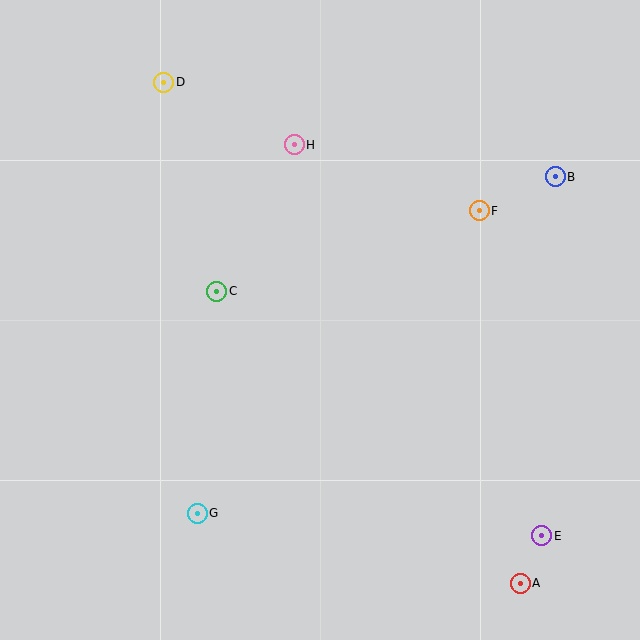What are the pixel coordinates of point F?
Point F is at (479, 211).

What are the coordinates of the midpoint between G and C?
The midpoint between G and C is at (207, 402).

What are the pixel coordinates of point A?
Point A is at (520, 583).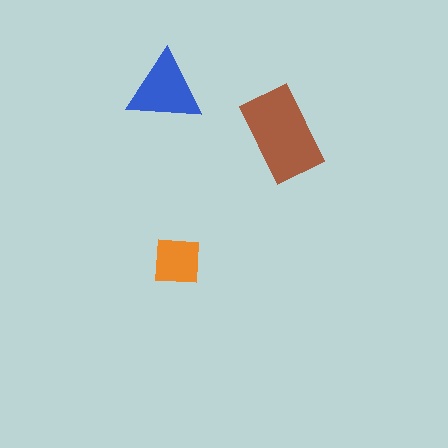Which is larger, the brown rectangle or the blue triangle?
The brown rectangle.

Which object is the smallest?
The orange square.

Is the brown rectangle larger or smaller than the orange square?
Larger.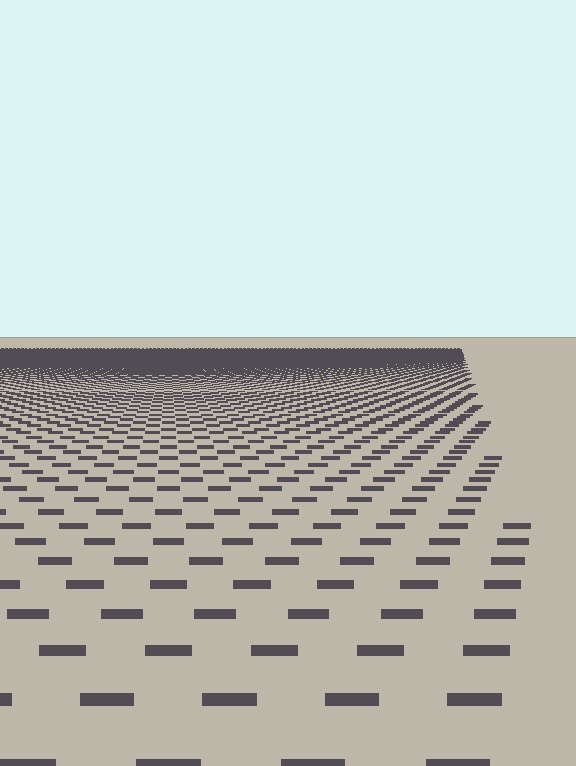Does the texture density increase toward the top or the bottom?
Density increases toward the top.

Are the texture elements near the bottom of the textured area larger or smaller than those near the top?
Larger. Near the bottom, elements are closer to the viewer and appear at a bigger on-screen size.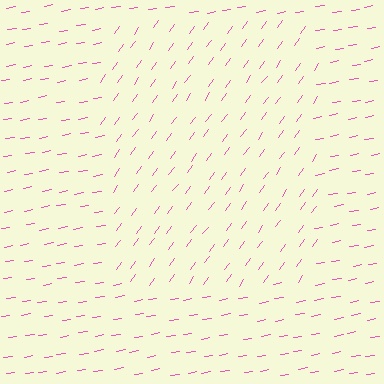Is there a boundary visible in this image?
Yes, there is a texture boundary formed by a change in line orientation.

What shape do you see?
I see a rectangle.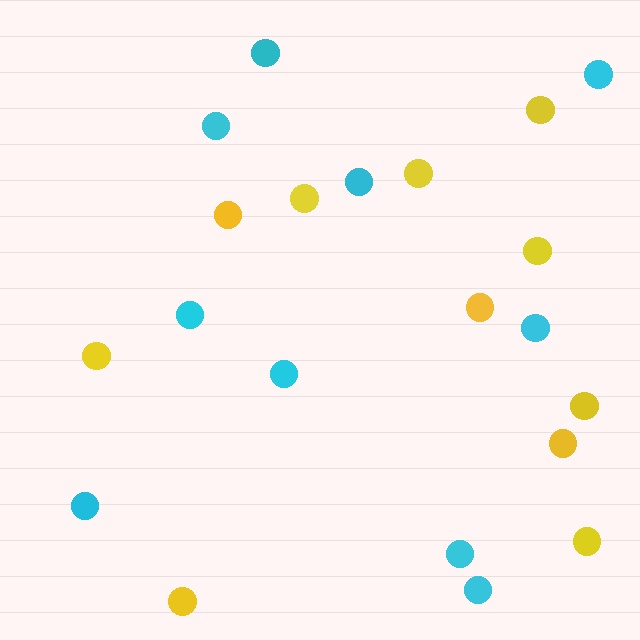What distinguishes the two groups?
There are 2 groups: one group of yellow circles (11) and one group of cyan circles (10).